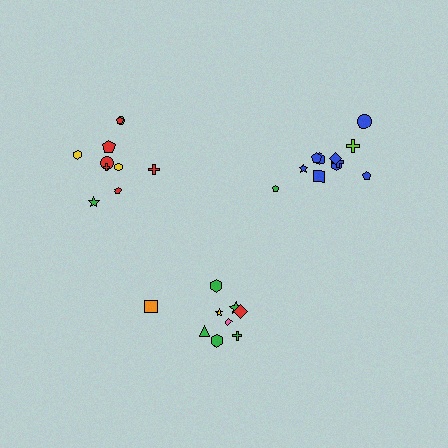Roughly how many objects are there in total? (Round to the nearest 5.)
Roughly 30 objects in total.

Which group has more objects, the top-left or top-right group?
The top-right group.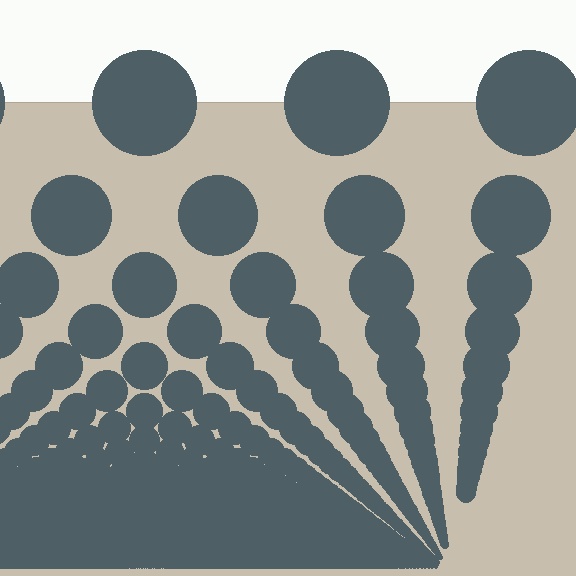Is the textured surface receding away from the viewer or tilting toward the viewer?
The surface appears to tilt toward the viewer. Texture elements get larger and sparser toward the top.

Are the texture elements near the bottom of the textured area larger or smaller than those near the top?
Smaller. The gradient is inverted — elements near the bottom are smaller and denser.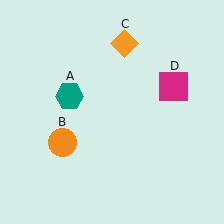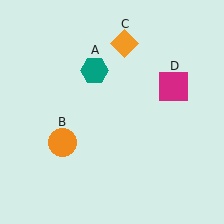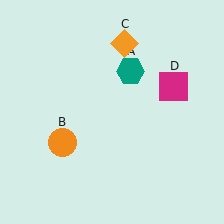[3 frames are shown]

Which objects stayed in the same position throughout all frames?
Orange circle (object B) and orange diamond (object C) and magenta square (object D) remained stationary.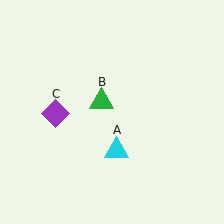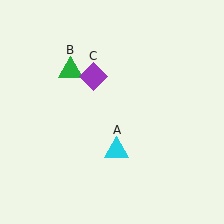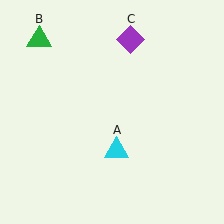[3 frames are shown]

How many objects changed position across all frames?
2 objects changed position: green triangle (object B), purple diamond (object C).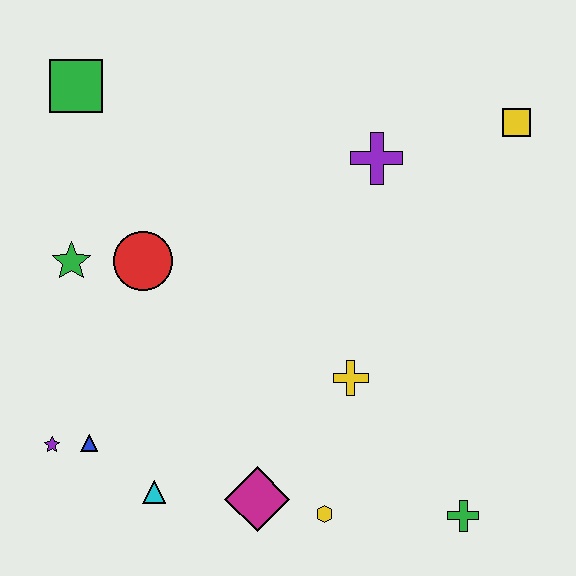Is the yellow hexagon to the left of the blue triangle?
No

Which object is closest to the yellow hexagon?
The magenta diamond is closest to the yellow hexagon.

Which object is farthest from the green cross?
The green square is farthest from the green cross.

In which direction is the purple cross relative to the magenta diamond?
The purple cross is above the magenta diamond.